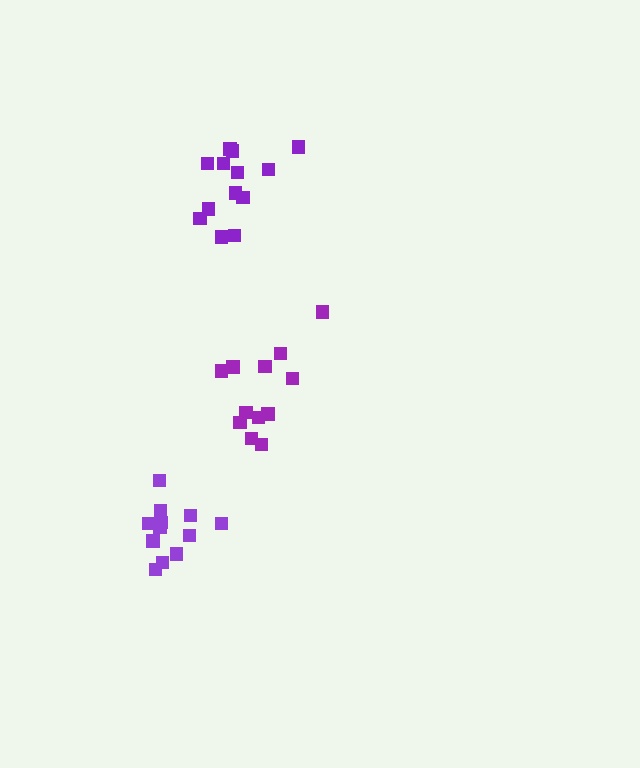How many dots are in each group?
Group 1: 12 dots, Group 2: 13 dots, Group 3: 12 dots (37 total).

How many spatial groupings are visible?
There are 3 spatial groupings.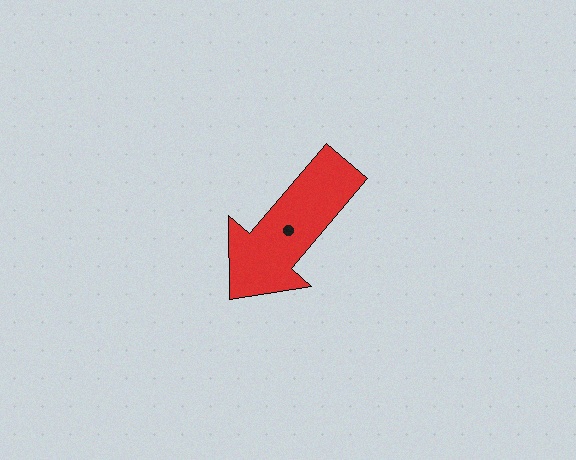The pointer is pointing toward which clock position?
Roughly 7 o'clock.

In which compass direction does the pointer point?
Southwest.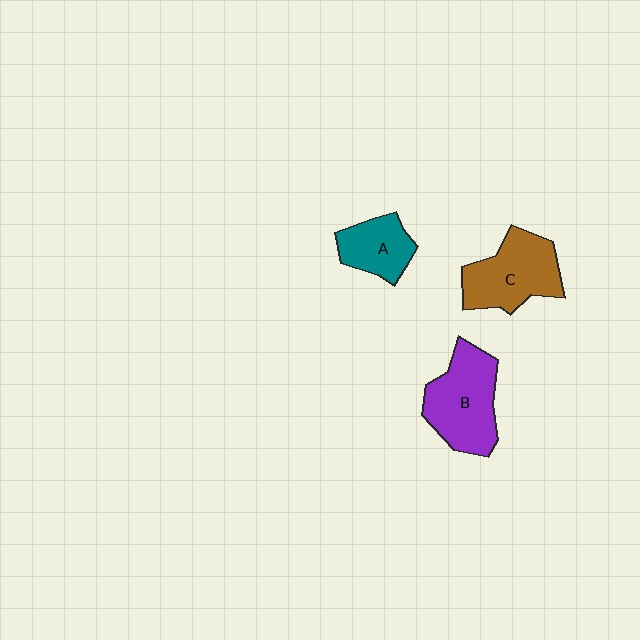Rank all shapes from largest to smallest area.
From largest to smallest: B (purple), C (brown), A (teal).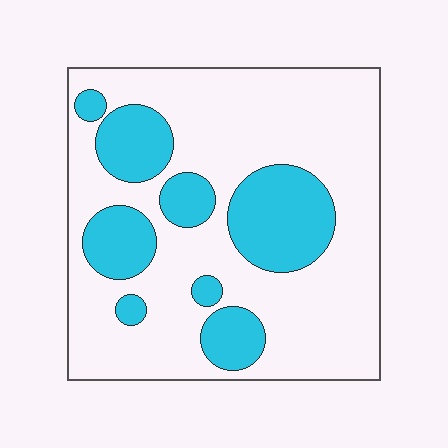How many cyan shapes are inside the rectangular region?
8.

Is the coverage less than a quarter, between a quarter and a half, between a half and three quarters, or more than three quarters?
Between a quarter and a half.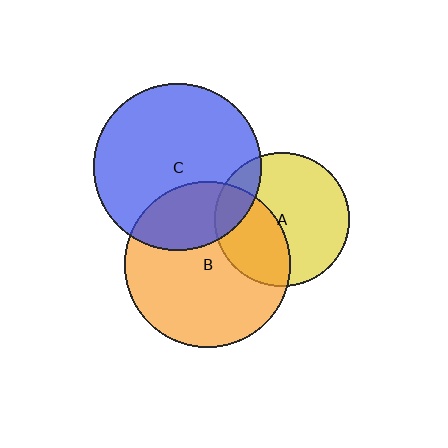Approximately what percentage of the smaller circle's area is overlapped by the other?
Approximately 15%.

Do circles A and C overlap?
Yes.